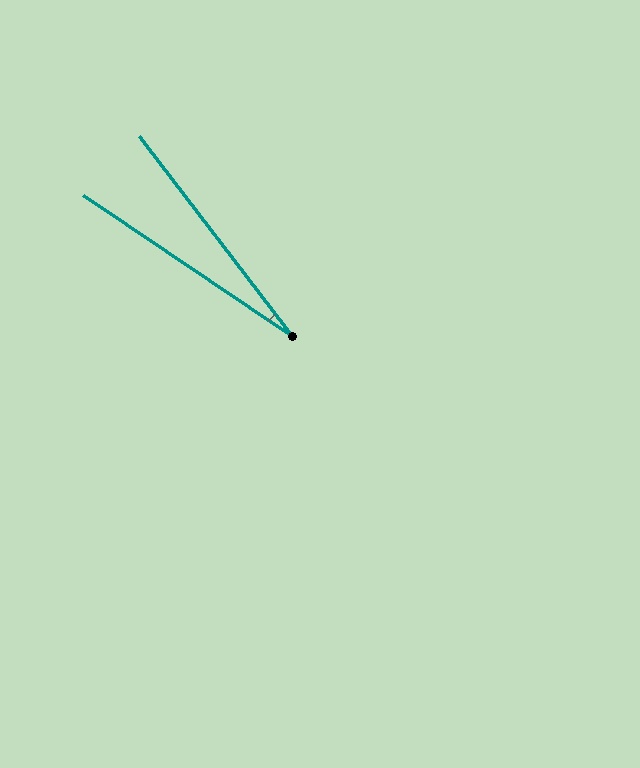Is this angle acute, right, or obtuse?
It is acute.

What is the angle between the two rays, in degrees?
Approximately 19 degrees.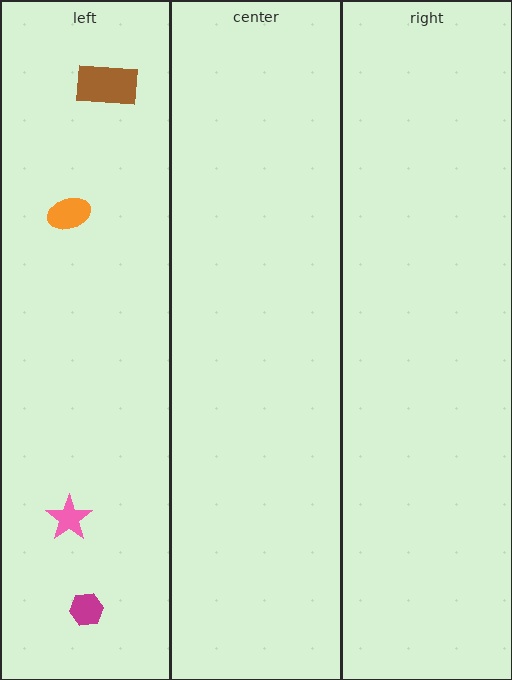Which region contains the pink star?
The left region.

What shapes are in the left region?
The brown rectangle, the orange ellipse, the pink star, the magenta hexagon.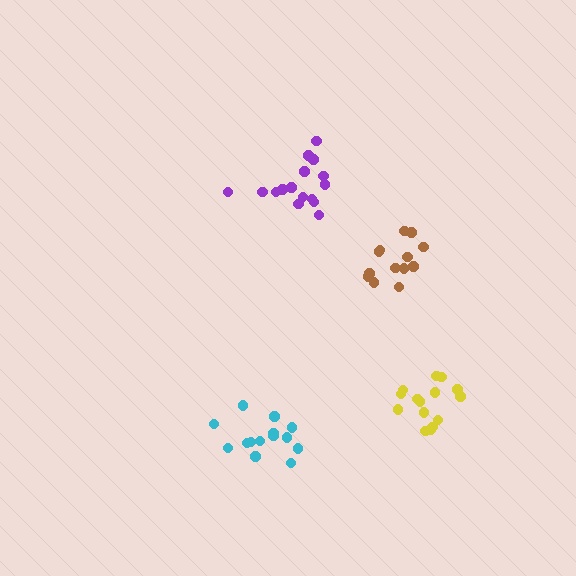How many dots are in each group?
Group 1: 14 dots, Group 2: 13 dots, Group 3: 15 dots, Group 4: 16 dots (58 total).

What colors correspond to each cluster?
The clusters are colored: cyan, brown, yellow, purple.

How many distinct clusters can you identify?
There are 4 distinct clusters.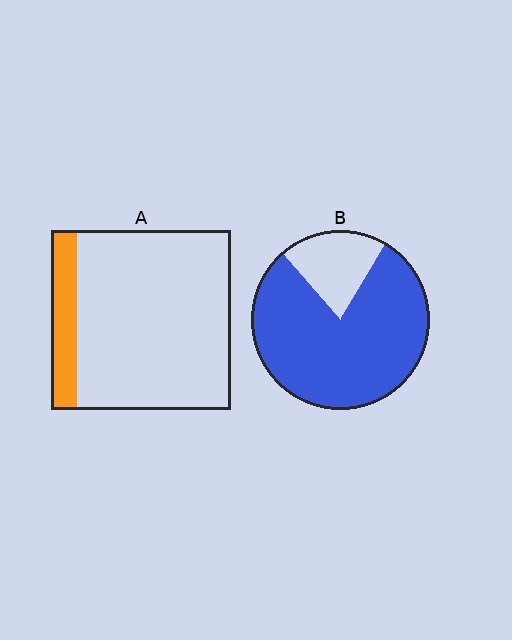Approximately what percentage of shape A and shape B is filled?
A is approximately 15% and B is approximately 80%.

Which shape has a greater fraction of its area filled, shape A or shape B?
Shape B.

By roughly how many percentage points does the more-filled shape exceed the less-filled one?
By roughly 65 percentage points (B over A).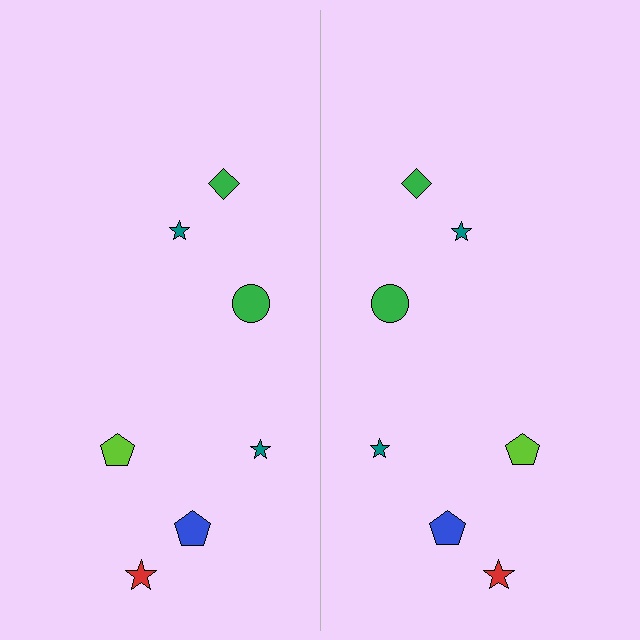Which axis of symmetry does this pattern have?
The pattern has a vertical axis of symmetry running through the center of the image.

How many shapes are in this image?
There are 14 shapes in this image.